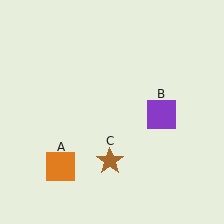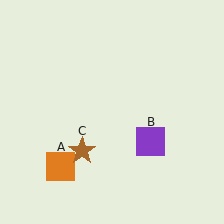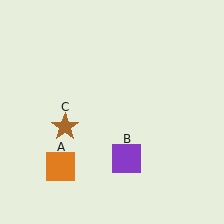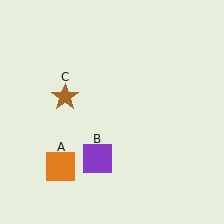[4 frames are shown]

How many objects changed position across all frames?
2 objects changed position: purple square (object B), brown star (object C).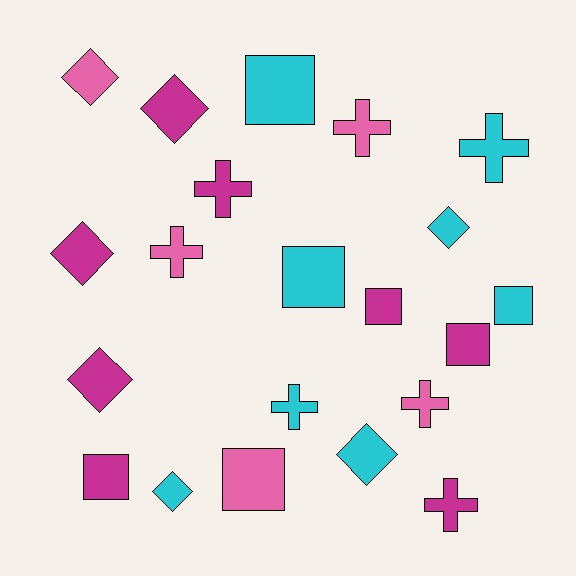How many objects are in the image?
There are 21 objects.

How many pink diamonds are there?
There is 1 pink diamond.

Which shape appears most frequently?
Square, with 7 objects.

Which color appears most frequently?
Cyan, with 8 objects.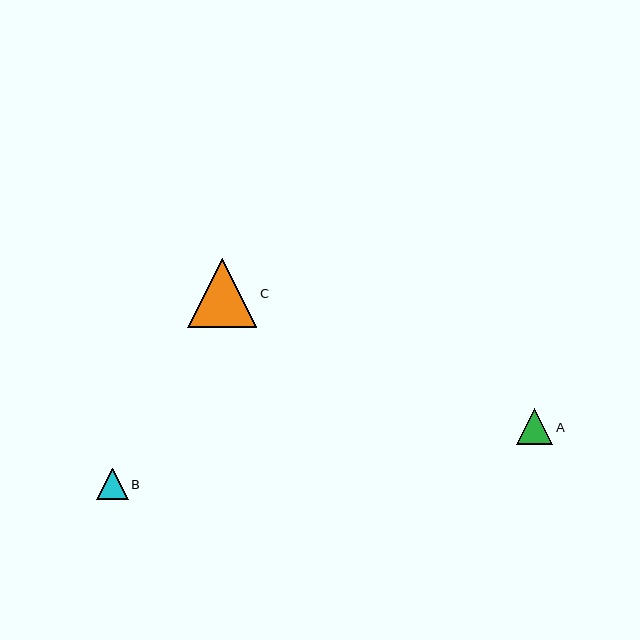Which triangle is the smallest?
Triangle B is the smallest with a size of approximately 31 pixels.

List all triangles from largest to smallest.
From largest to smallest: C, A, B.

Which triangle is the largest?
Triangle C is the largest with a size of approximately 69 pixels.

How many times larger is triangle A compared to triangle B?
Triangle A is approximately 1.1 times the size of triangle B.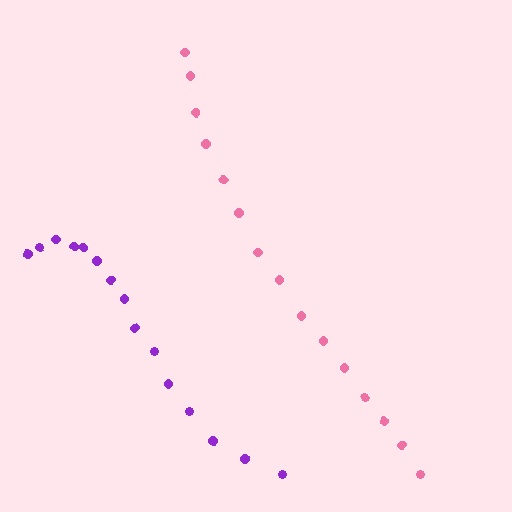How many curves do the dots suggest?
There are 2 distinct paths.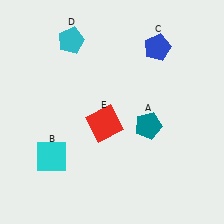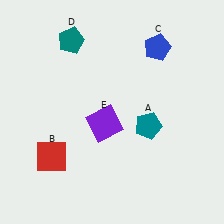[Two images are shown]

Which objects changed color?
B changed from cyan to red. D changed from cyan to teal. E changed from red to purple.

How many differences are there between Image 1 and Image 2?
There are 3 differences between the two images.